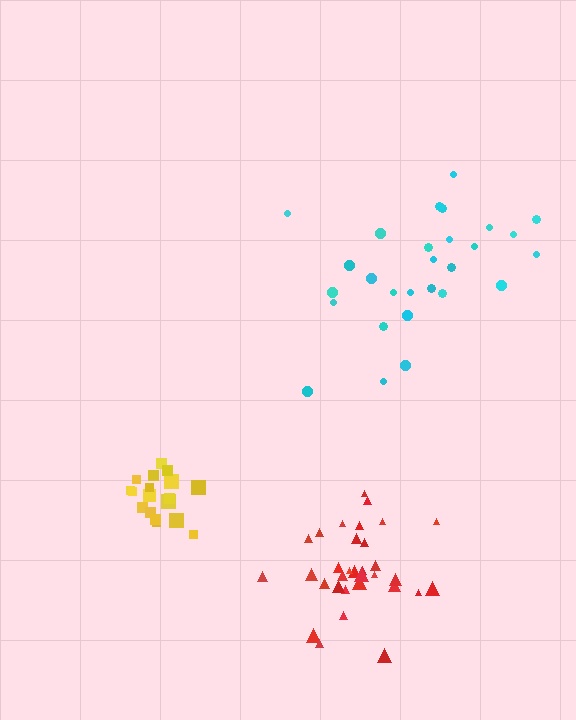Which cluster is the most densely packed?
Yellow.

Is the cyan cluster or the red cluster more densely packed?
Red.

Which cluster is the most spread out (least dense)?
Cyan.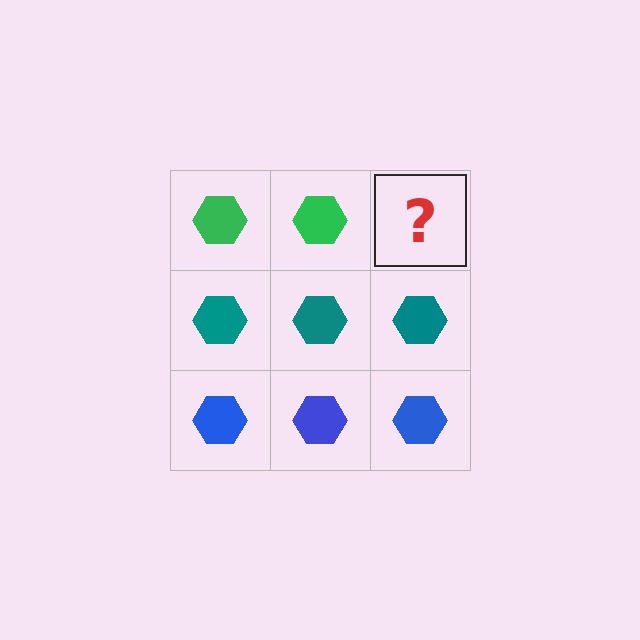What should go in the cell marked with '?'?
The missing cell should contain a green hexagon.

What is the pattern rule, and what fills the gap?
The rule is that each row has a consistent color. The gap should be filled with a green hexagon.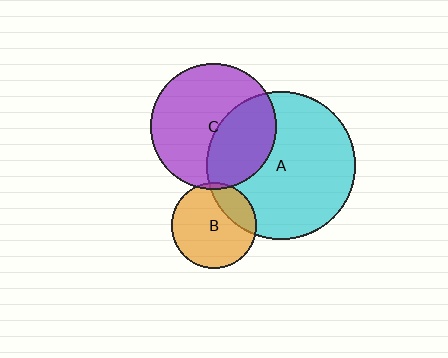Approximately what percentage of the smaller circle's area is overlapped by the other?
Approximately 5%.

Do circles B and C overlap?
Yes.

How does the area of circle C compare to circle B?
Approximately 2.2 times.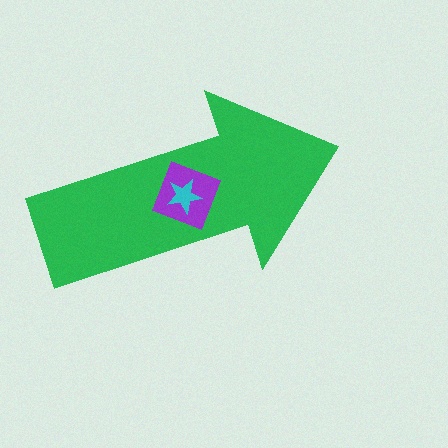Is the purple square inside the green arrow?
Yes.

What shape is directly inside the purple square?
The cyan star.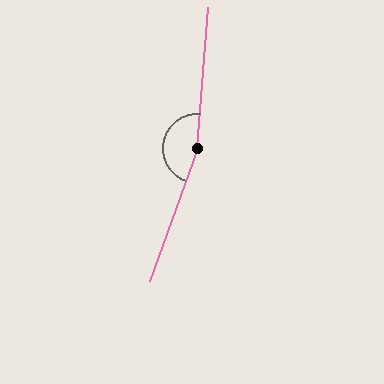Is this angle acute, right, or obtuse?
It is obtuse.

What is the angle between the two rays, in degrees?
Approximately 165 degrees.